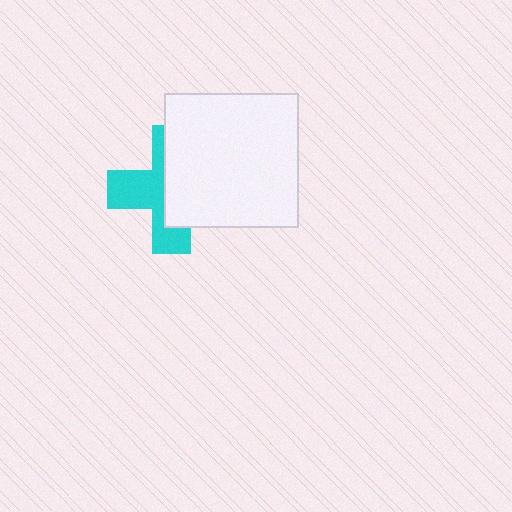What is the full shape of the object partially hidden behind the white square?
The partially hidden object is a cyan cross.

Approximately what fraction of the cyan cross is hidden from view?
Roughly 53% of the cyan cross is hidden behind the white square.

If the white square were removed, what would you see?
You would see the complete cyan cross.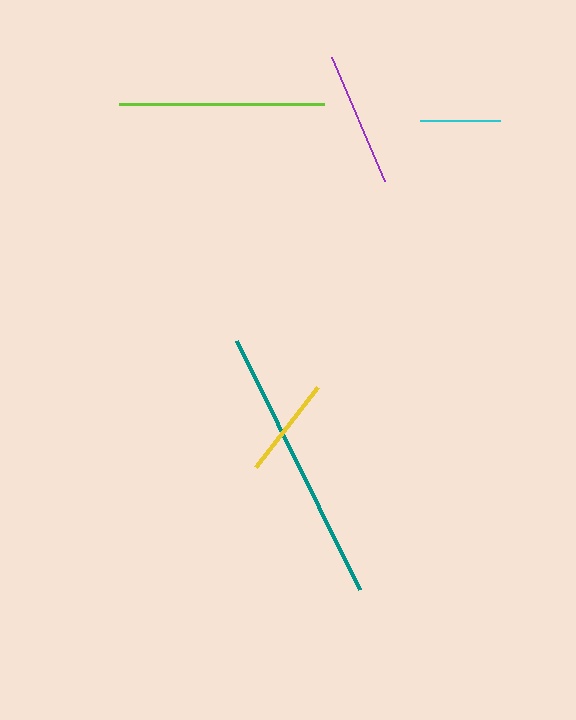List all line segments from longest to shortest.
From longest to shortest: teal, lime, purple, yellow, cyan.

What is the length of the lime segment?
The lime segment is approximately 205 pixels long.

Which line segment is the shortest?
The cyan line is the shortest at approximately 80 pixels.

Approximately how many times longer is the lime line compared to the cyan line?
The lime line is approximately 2.5 times the length of the cyan line.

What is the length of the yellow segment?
The yellow segment is approximately 101 pixels long.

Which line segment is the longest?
The teal line is the longest at approximately 278 pixels.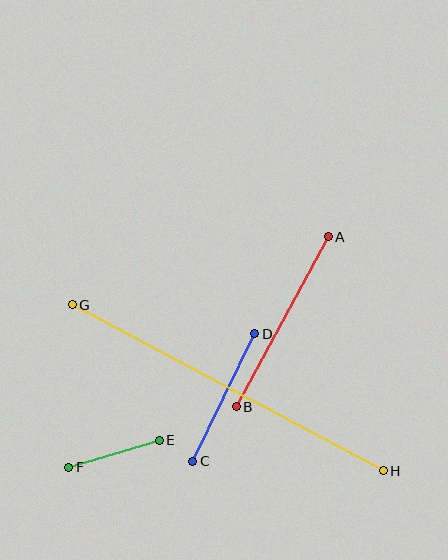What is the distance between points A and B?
The distance is approximately 193 pixels.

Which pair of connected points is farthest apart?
Points G and H are farthest apart.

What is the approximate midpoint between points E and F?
The midpoint is at approximately (114, 454) pixels.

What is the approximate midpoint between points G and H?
The midpoint is at approximately (228, 388) pixels.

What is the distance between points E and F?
The distance is approximately 95 pixels.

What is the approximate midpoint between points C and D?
The midpoint is at approximately (224, 397) pixels.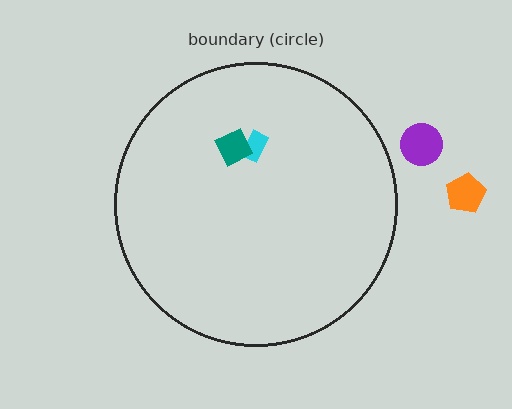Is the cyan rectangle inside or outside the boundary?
Inside.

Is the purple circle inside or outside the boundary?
Outside.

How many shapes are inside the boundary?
2 inside, 2 outside.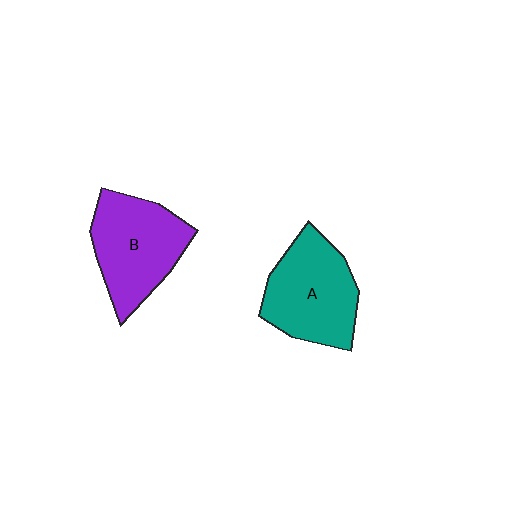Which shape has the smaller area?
Shape B (purple).